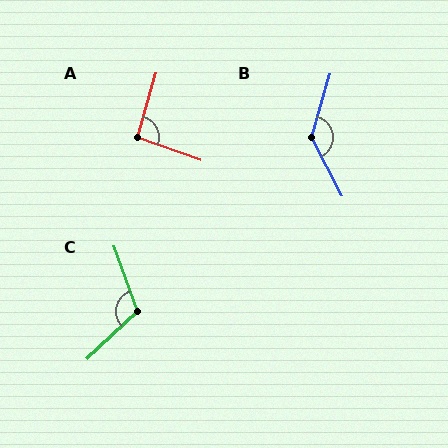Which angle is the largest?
B, at approximately 137 degrees.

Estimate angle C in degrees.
Approximately 113 degrees.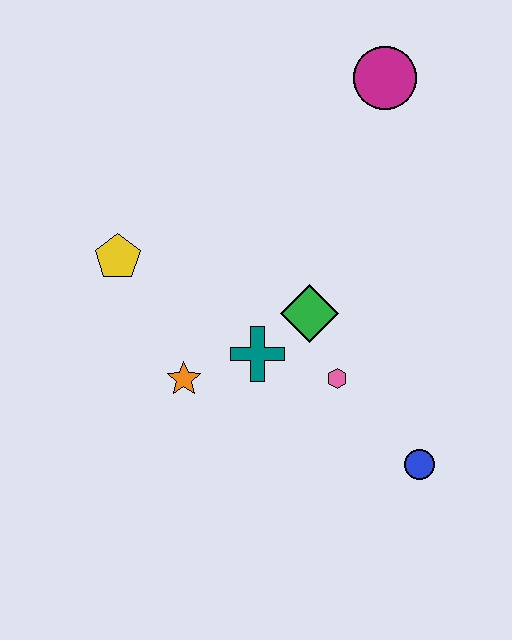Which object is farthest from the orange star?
The magenta circle is farthest from the orange star.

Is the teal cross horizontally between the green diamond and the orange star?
Yes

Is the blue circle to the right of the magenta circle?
Yes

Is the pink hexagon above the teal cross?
No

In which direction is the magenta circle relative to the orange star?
The magenta circle is above the orange star.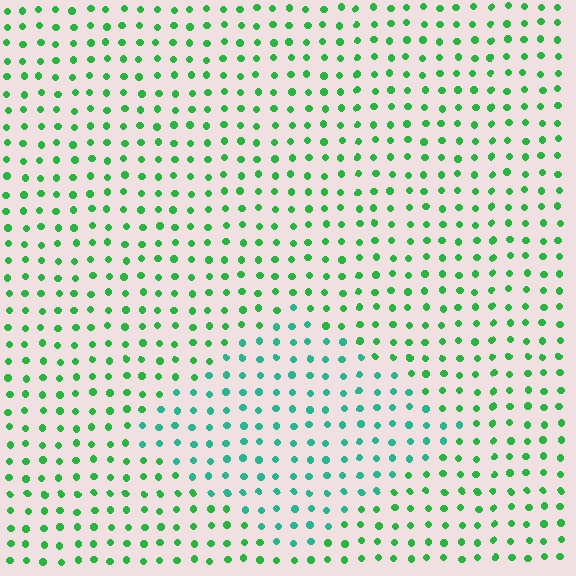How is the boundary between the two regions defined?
The boundary is defined purely by a slight shift in hue (about 35 degrees). Spacing, size, and orientation are identical on both sides.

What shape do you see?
I see a diamond.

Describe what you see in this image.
The image is filled with small green elements in a uniform arrangement. A diamond-shaped region is visible where the elements are tinted to a slightly different hue, forming a subtle color boundary.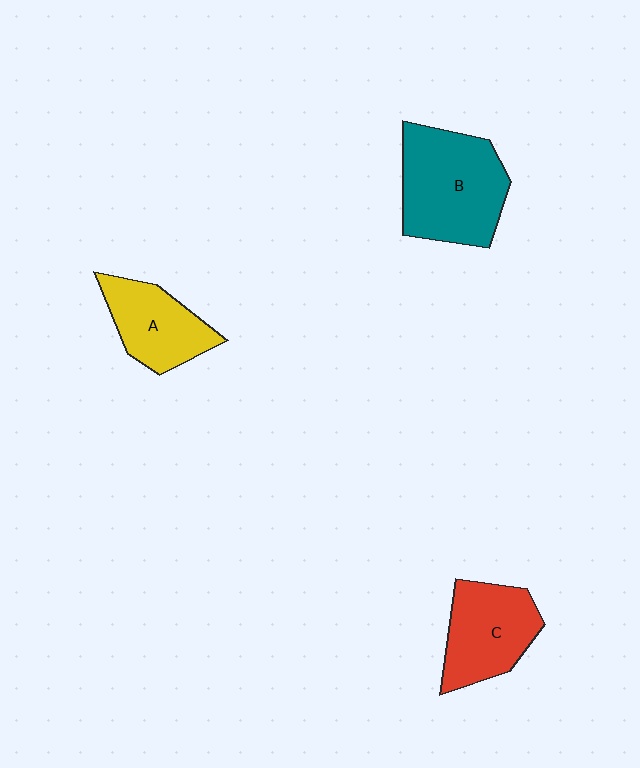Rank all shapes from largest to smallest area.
From largest to smallest: B (teal), C (red), A (yellow).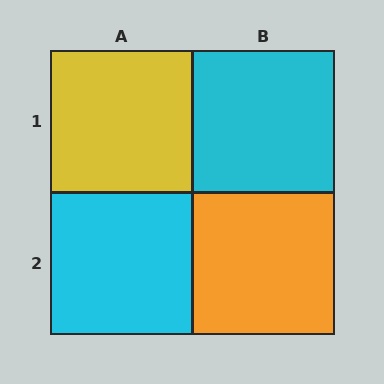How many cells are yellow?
1 cell is yellow.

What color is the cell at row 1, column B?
Cyan.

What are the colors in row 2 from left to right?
Cyan, orange.